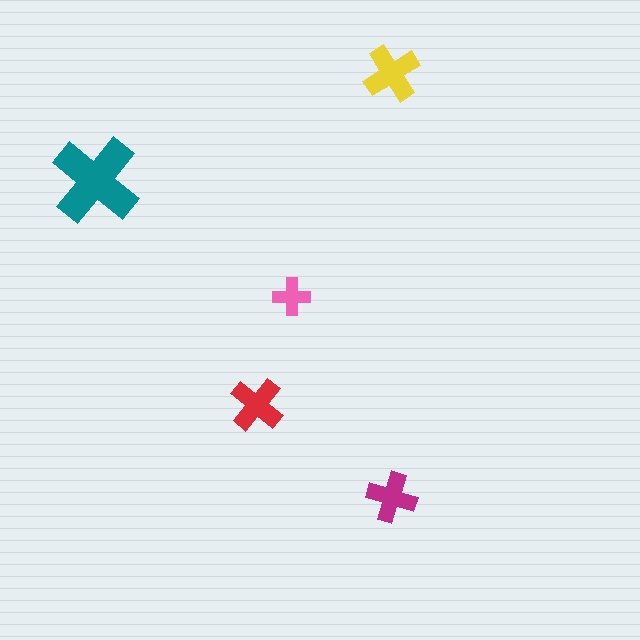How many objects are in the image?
There are 5 objects in the image.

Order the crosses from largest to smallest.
the teal one, the yellow one, the red one, the magenta one, the pink one.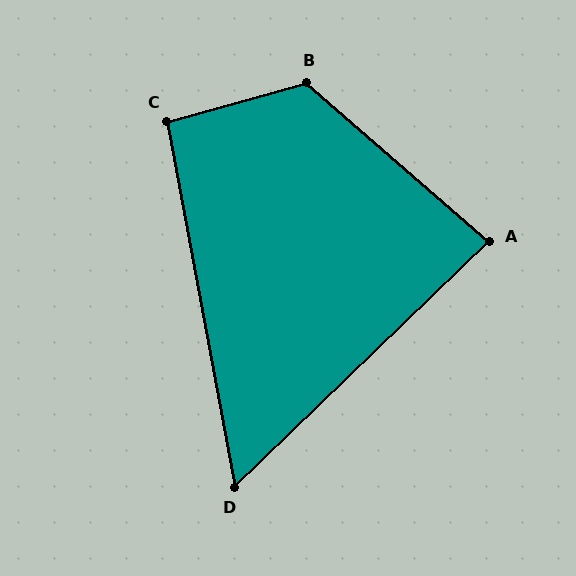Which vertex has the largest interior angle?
B, at approximately 123 degrees.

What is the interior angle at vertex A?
Approximately 85 degrees (approximately right).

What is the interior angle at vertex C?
Approximately 95 degrees (approximately right).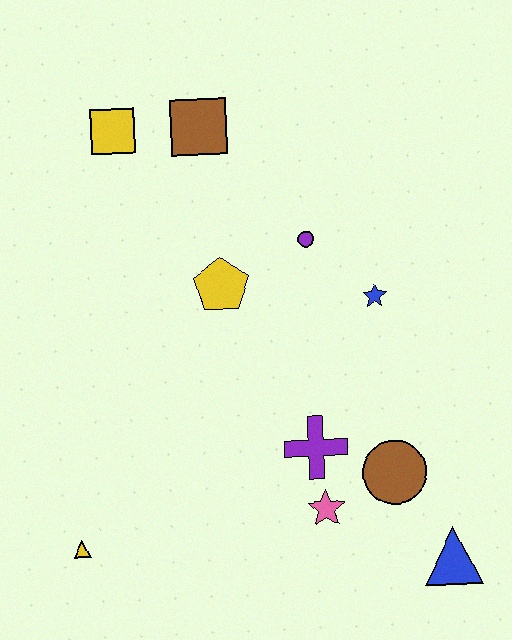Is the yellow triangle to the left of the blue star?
Yes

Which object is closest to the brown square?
The yellow square is closest to the brown square.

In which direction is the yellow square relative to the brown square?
The yellow square is to the left of the brown square.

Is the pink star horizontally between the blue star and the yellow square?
Yes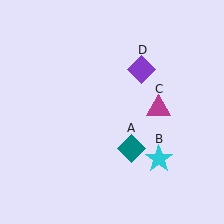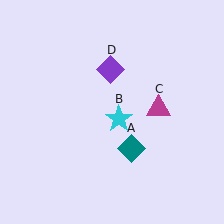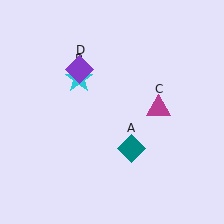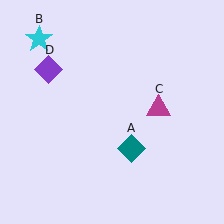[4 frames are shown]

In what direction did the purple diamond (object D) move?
The purple diamond (object D) moved left.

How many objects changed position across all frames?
2 objects changed position: cyan star (object B), purple diamond (object D).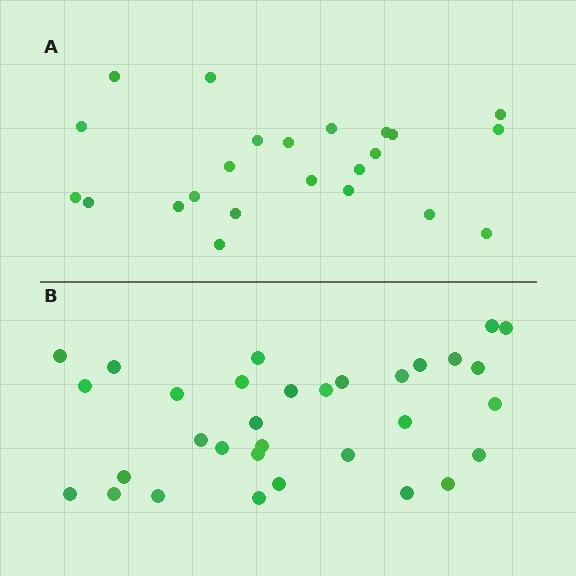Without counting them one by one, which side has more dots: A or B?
Region B (the bottom region) has more dots.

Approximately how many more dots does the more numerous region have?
Region B has roughly 8 or so more dots than region A.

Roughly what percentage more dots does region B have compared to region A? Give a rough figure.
About 40% more.